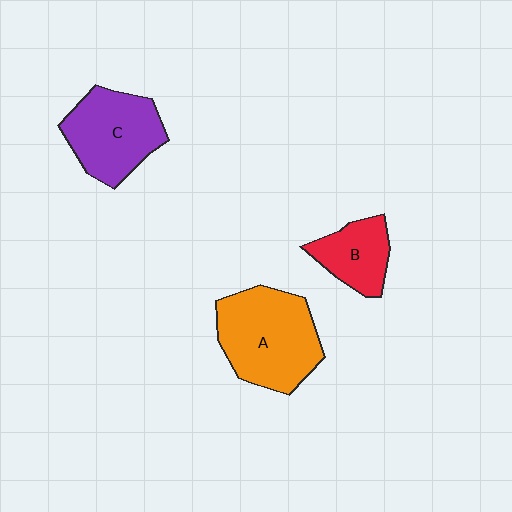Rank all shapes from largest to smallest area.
From largest to smallest: A (orange), C (purple), B (red).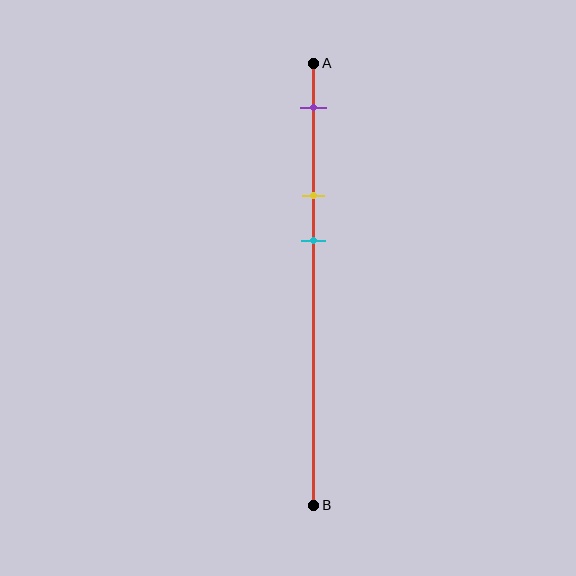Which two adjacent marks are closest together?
The yellow and cyan marks are the closest adjacent pair.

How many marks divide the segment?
There are 3 marks dividing the segment.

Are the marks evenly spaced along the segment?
Yes, the marks are approximately evenly spaced.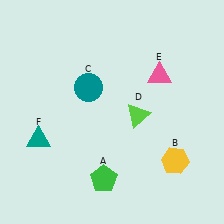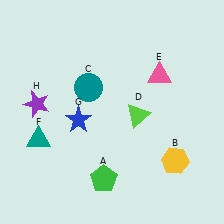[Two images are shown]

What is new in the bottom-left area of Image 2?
A blue star (G) was added in the bottom-left area of Image 2.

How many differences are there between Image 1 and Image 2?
There are 2 differences between the two images.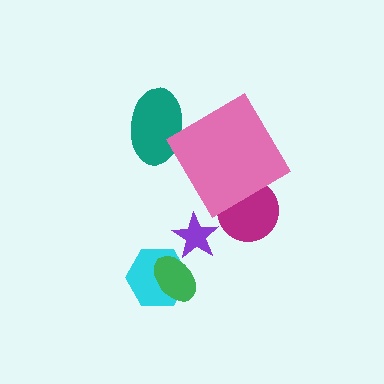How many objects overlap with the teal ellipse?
0 objects overlap with the teal ellipse.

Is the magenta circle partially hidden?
Yes, it is partially covered by another shape.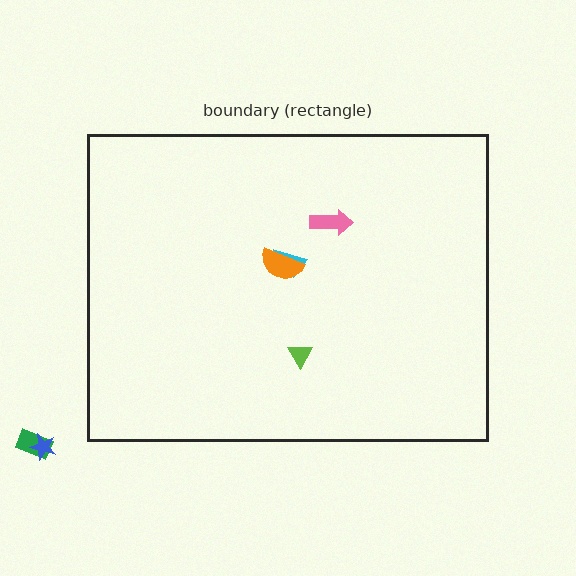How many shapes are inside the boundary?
4 inside, 2 outside.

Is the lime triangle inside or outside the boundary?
Inside.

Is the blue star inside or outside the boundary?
Outside.